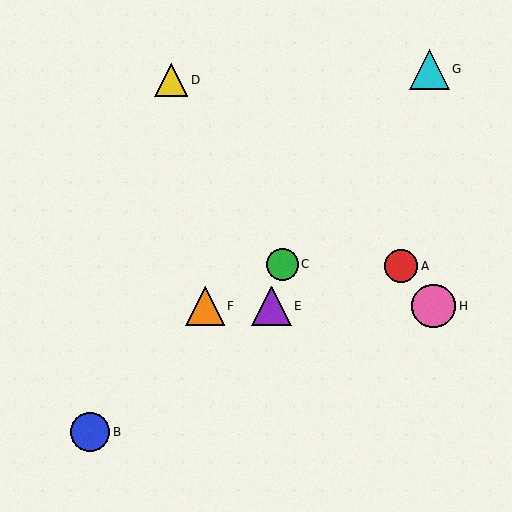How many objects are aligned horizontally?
3 objects (E, F, H) are aligned horizontally.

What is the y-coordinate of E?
Object E is at y≈306.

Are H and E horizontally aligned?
Yes, both are at y≈306.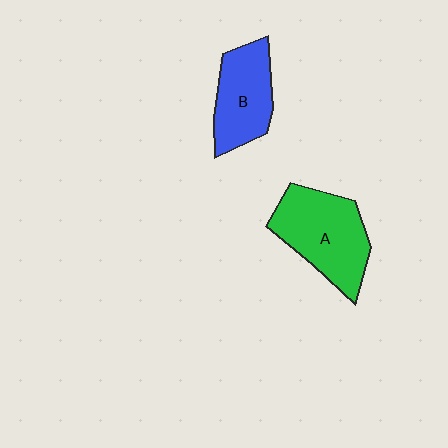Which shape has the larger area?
Shape A (green).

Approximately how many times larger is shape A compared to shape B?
Approximately 1.3 times.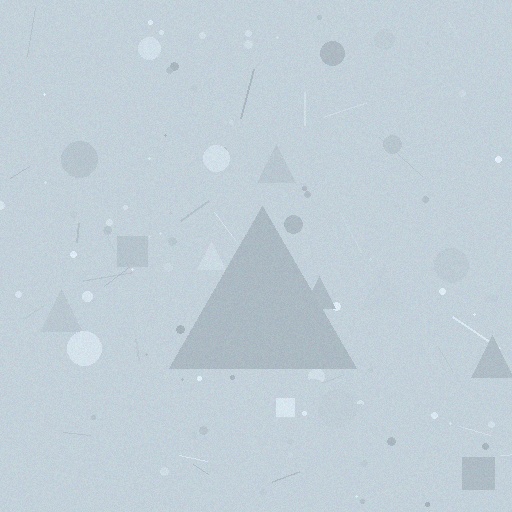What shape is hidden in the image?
A triangle is hidden in the image.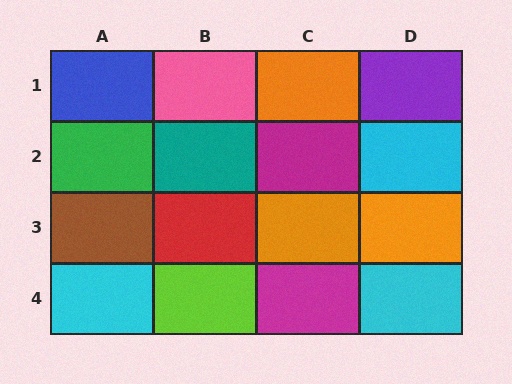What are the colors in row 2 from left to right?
Green, teal, magenta, cyan.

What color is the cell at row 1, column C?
Orange.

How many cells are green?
1 cell is green.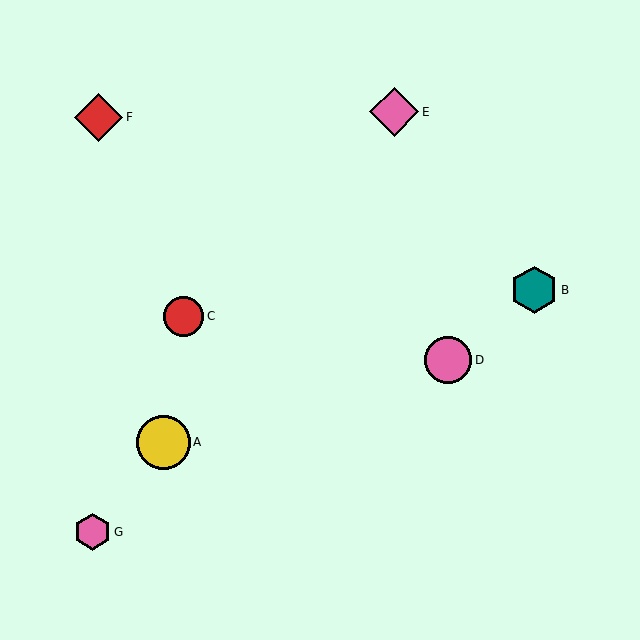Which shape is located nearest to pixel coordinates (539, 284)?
The teal hexagon (labeled B) at (534, 290) is nearest to that location.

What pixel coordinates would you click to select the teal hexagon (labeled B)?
Click at (534, 290) to select the teal hexagon B.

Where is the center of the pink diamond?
The center of the pink diamond is at (394, 112).